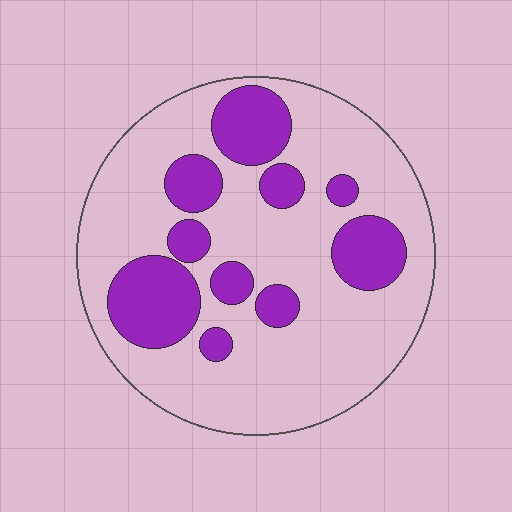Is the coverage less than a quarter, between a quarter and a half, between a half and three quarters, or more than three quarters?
Between a quarter and a half.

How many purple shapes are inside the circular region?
10.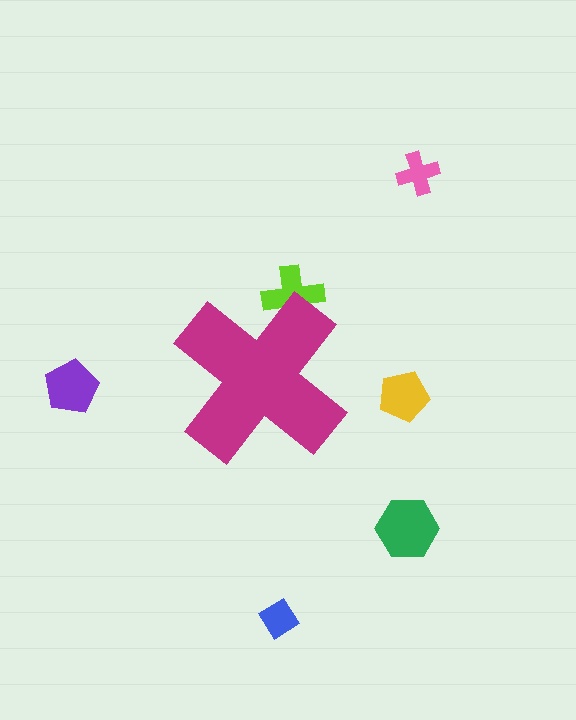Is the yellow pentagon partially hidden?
No, the yellow pentagon is fully visible.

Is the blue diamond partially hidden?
No, the blue diamond is fully visible.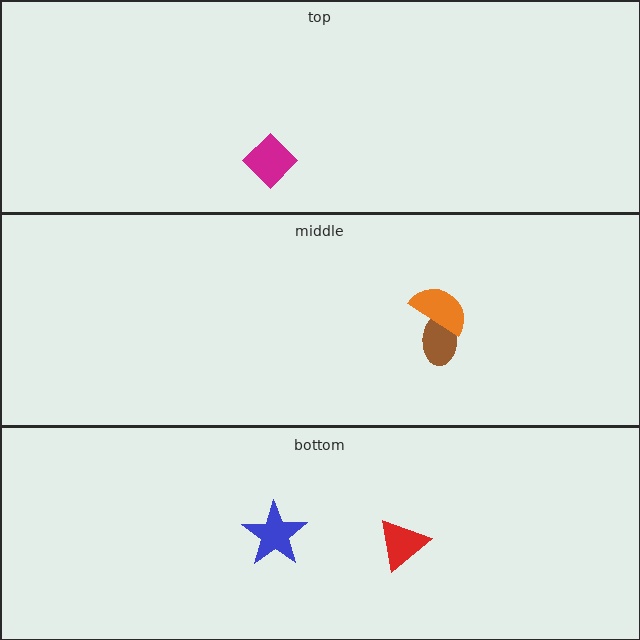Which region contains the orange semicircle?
The middle region.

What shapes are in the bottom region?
The blue star, the red triangle.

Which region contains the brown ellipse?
The middle region.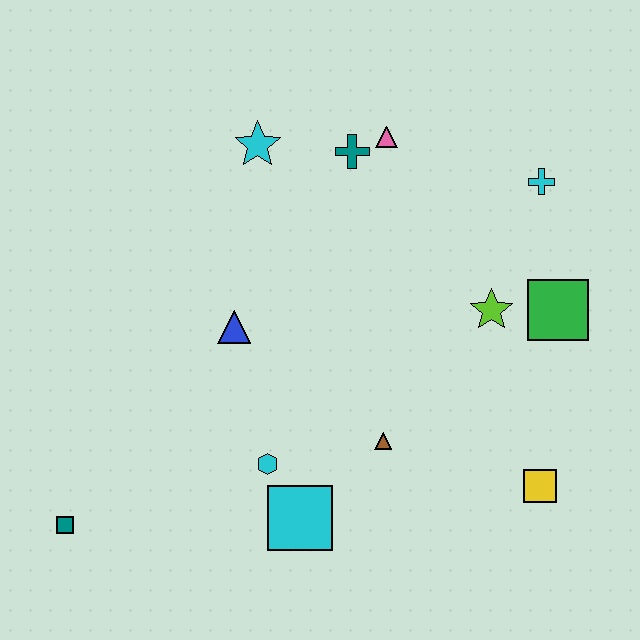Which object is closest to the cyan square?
The cyan hexagon is closest to the cyan square.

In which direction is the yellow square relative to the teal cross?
The yellow square is below the teal cross.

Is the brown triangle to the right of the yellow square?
No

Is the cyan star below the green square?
No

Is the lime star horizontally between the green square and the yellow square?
No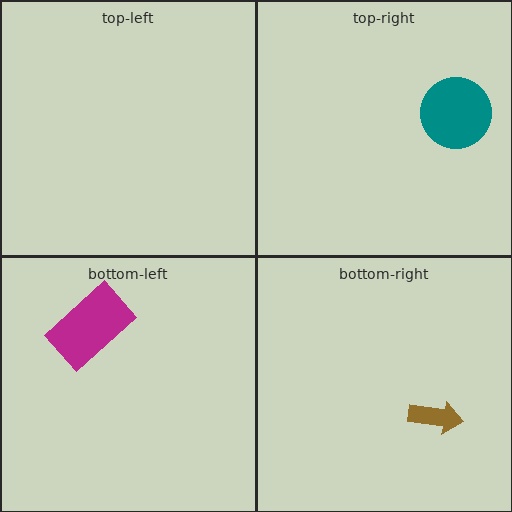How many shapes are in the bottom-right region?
1.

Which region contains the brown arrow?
The bottom-right region.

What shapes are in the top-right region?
The teal circle.